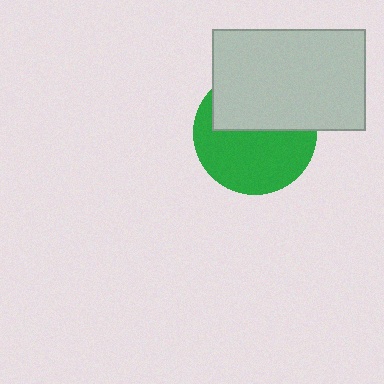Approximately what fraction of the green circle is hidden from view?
Roughly 44% of the green circle is hidden behind the light gray rectangle.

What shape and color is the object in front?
The object in front is a light gray rectangle.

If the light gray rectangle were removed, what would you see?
You would see the complete green circle.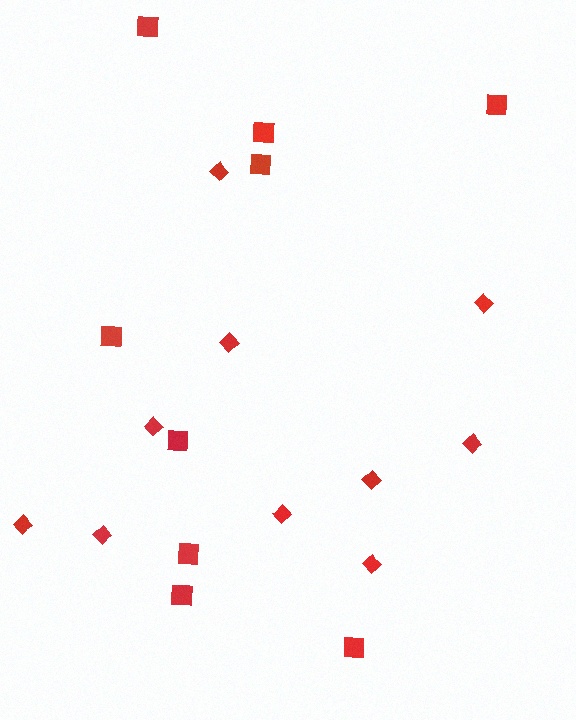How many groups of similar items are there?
There are 2 groups: one group of squares (9) and one group of diamonds (10).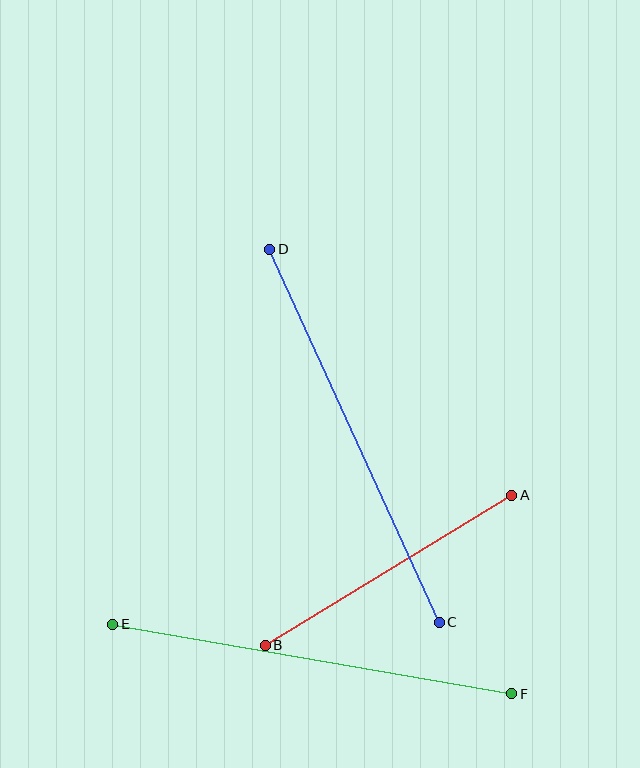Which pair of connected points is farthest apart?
Points C and D are farthest apart.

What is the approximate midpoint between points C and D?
The midpoint is at approximately (355, 436) pixels.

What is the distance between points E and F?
The distance is approximately 405 pixels.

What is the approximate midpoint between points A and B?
The midpoint is at approximately (388, 570) pixels.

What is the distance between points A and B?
The distance is approximately 289 pixels.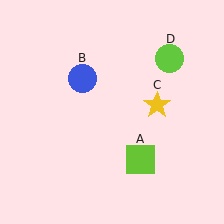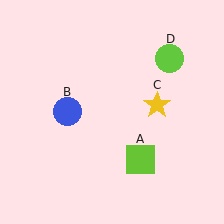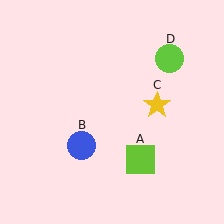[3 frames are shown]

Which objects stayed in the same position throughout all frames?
Lime square (object A) and yellow star (object C) and lime circle (object D) remained stationary.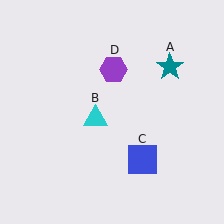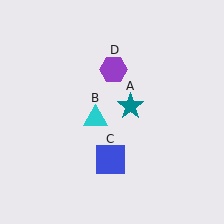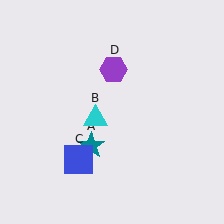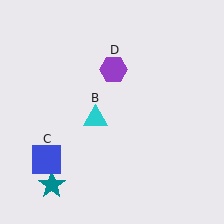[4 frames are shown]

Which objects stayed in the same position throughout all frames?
Cyan triangle (object B) and purple hexagon (object D) remained stationary.